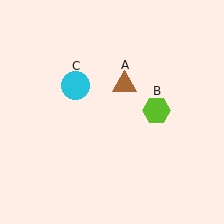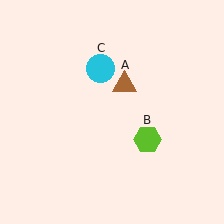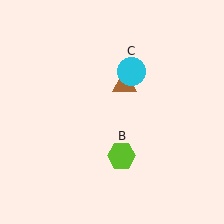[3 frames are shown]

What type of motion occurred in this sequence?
The lime hexagon (object B), cyan circle (object C) rotated clockwise around the center of the scene.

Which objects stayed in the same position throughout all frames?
Brown triangle (object A) remained stationary.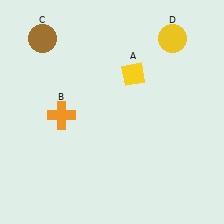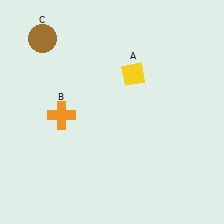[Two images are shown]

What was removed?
The yellow circle (D) was removed in Image 2.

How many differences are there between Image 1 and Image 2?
There is 1 difference between the two images.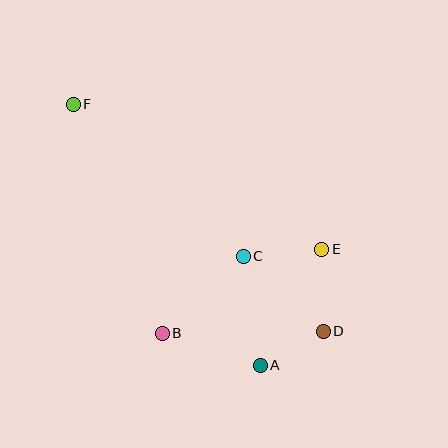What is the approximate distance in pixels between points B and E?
The distance between B and E is approximately 180 pixels.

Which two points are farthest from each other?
Points D and F are farthest from each other.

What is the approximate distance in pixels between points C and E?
The distance between C and E is approximately 79 pixels.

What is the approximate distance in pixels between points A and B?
The distance between A and B is approximately 103 pixels.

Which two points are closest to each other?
Points A and D are closest to each other.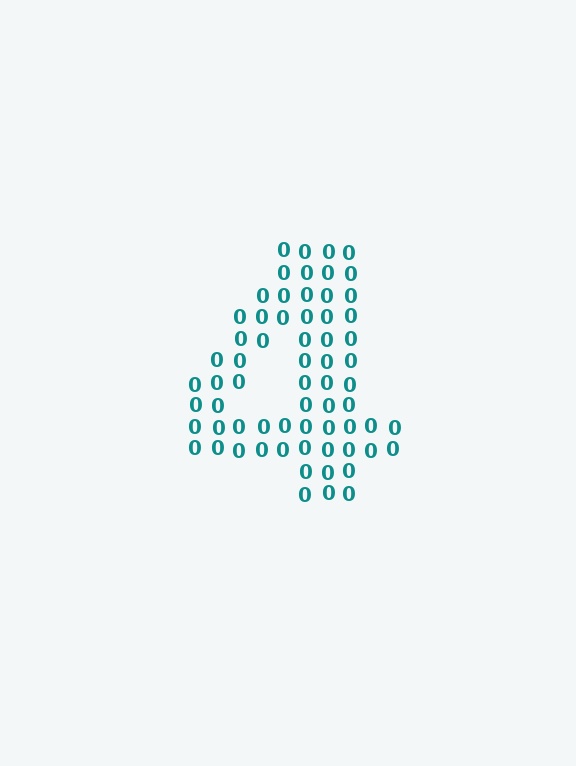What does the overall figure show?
The overall figure shows the digit 4.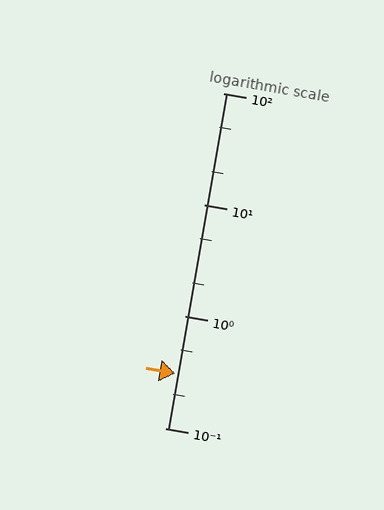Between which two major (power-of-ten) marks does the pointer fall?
The pointer is between 0.1 and 1.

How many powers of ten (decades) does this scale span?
The scale spans 3 decades, from 0.1 to 100.